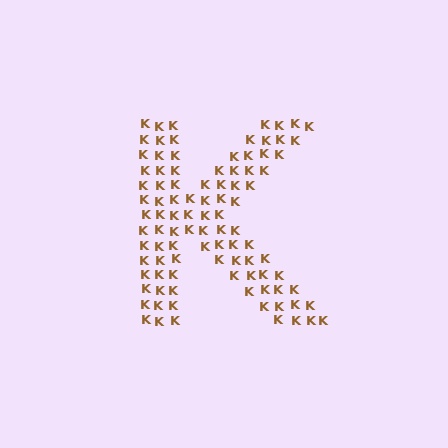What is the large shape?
The large shape is the letter K.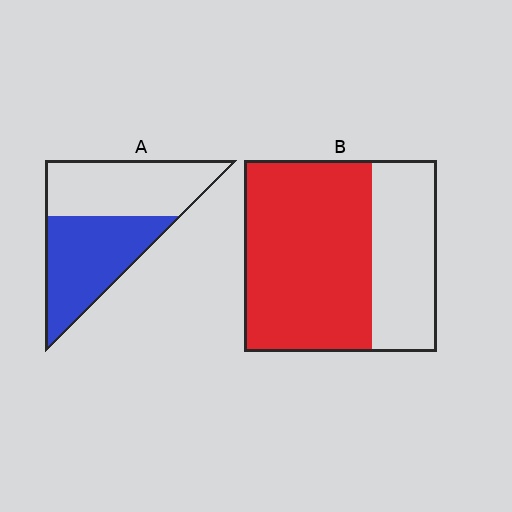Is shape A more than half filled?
Roughly half.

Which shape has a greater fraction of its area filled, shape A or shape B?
Shape B.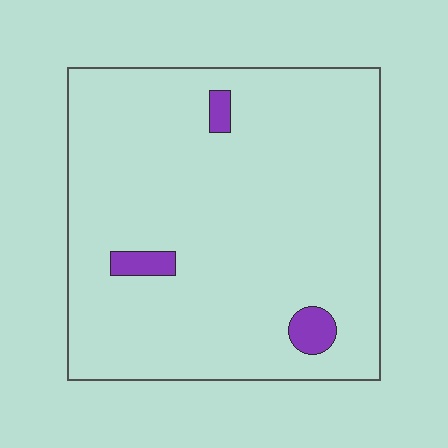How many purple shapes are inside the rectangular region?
3.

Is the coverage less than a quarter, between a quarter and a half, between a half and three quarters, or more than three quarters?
Less than a quarter.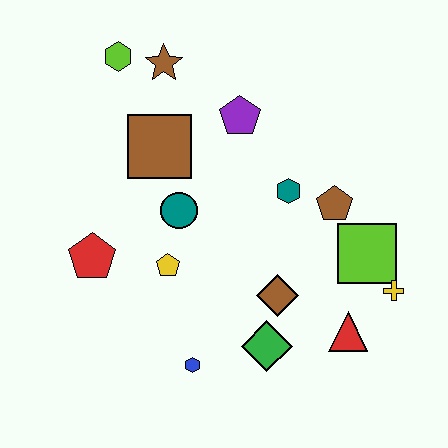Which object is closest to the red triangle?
The yellow cross is closest to the red triangle.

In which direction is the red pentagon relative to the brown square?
The red pentagon is below the brown square.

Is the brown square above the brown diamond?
Yes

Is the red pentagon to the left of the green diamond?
Yes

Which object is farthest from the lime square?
The lime hexagon is farthest from the lime square.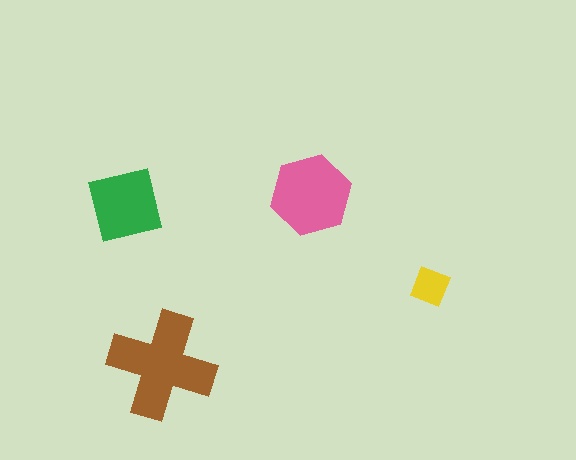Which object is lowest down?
The brown cross is bottommost.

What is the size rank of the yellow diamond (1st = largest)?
4th.